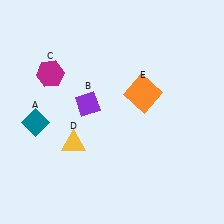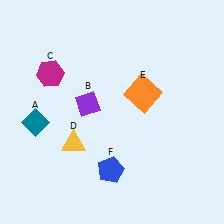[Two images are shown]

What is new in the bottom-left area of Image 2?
A blue pentagon (F) was added in the bottom-left area of Image 2.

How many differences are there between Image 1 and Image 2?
There is 1 difference between the two images.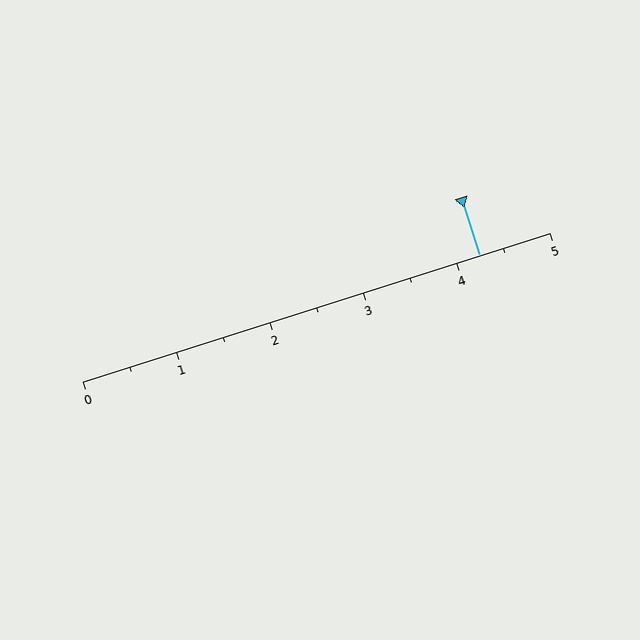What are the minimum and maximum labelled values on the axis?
The axis runs from 0 to 5.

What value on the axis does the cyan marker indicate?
The marker indicates approximately 4.2.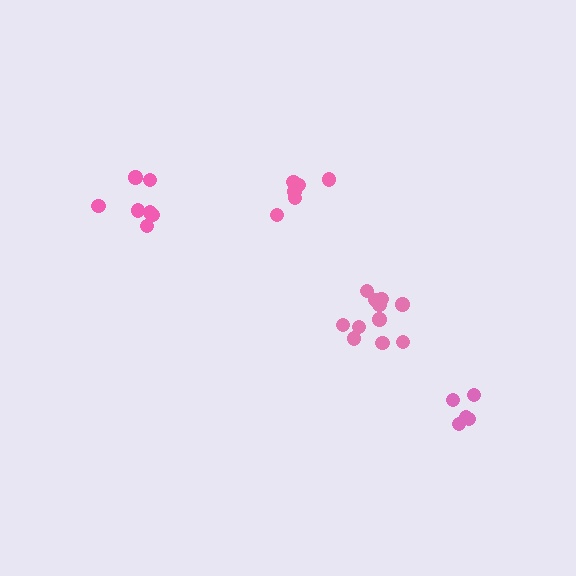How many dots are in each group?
Group 1: 11 dots, Group 2: 7 dots, Group 3: 7 dots, Group 4: 5 dots (30 total).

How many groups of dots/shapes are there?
There are 4 groups.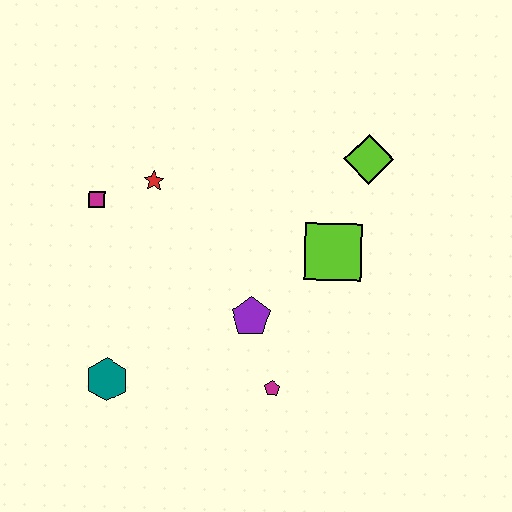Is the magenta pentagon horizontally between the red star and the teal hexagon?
No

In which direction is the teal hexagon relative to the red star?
The teal hexagon is below the red star.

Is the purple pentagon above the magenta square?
No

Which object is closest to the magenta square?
The red star is closest to the magenta square.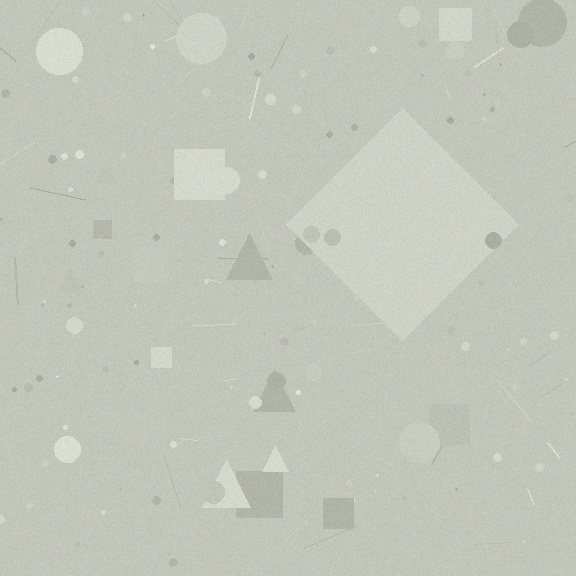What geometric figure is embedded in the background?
A diamond is embedded in the background.